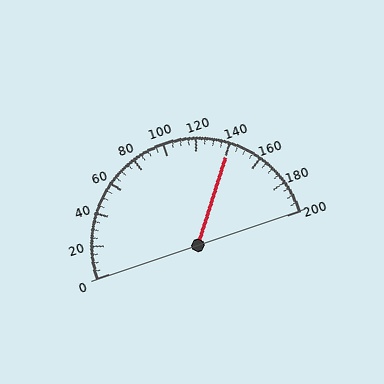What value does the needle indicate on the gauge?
The needle indicates approximately 140.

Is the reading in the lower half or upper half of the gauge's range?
The reading is in the upper half of the range (0 to 200).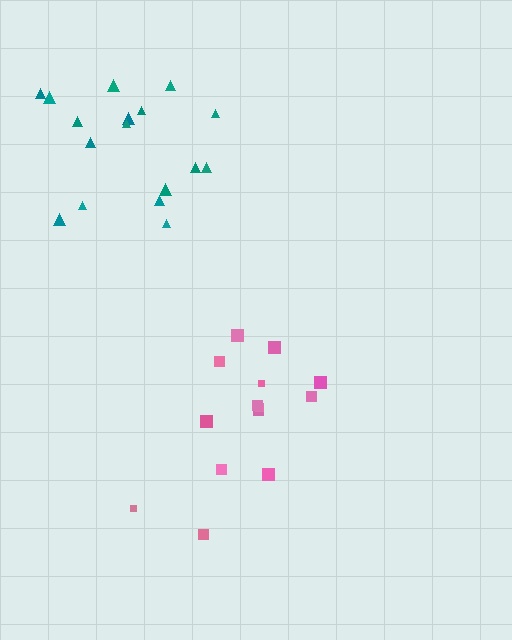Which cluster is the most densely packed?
Pink.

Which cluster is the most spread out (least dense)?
Teal.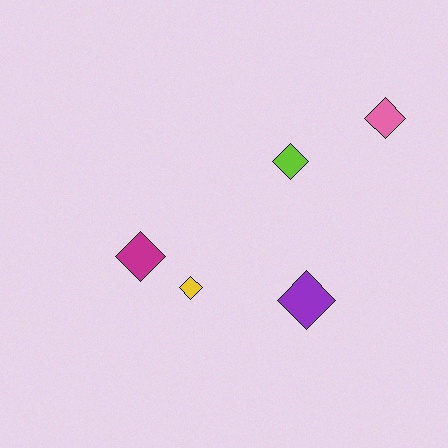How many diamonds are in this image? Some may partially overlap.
There are 5 diamonds.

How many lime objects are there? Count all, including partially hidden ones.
There is 1 lime object.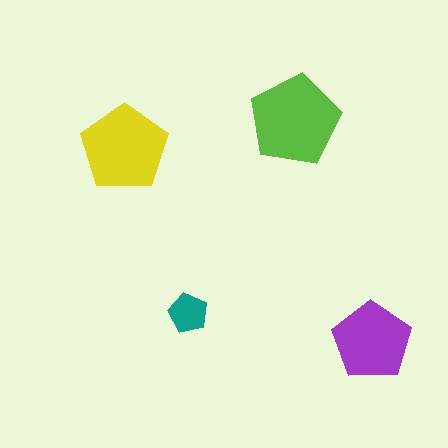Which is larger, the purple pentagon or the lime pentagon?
The lime one.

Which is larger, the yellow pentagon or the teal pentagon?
The yellow one.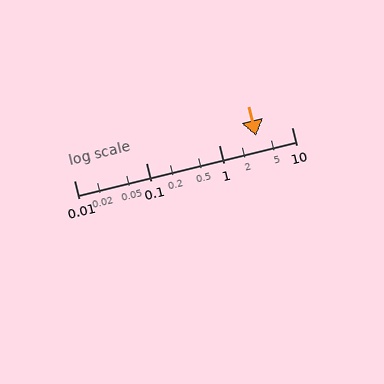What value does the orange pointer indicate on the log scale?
The pointer indicates approximately 3.2.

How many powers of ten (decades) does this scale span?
The scale spans 3 decades, from 0.01 to 10.